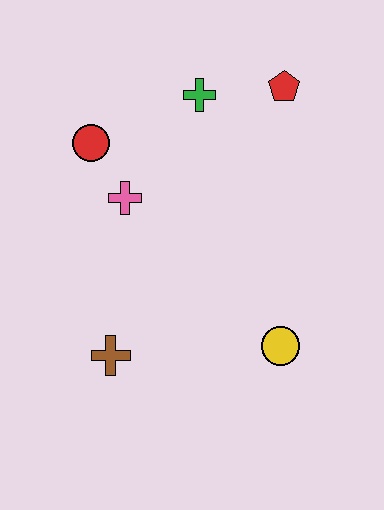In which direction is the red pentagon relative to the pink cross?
The red pentagon is to the right of the pink cross.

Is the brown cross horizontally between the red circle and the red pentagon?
Yes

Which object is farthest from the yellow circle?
The red circle is farthest from the yellow circle.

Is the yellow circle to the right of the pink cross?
Yes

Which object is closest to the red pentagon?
The green cross is closest to the red pentagon.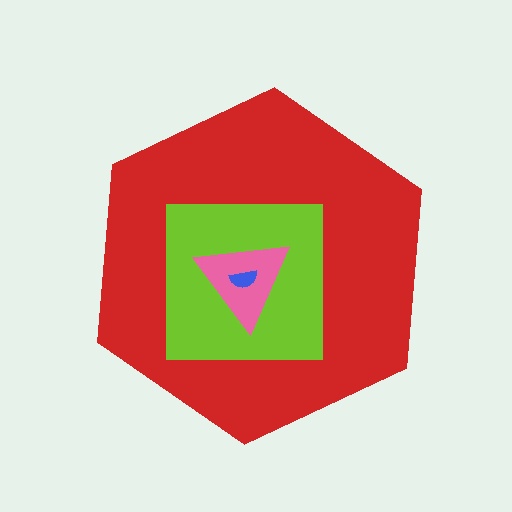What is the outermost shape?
The red hexagon.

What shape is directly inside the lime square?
The pink triangle.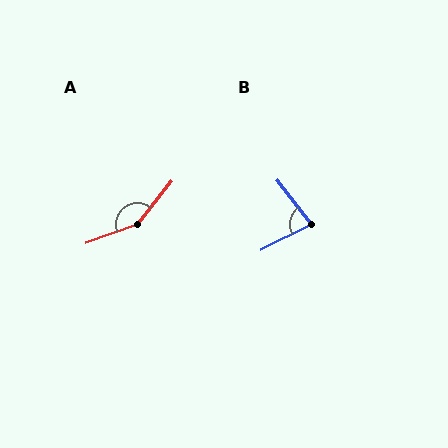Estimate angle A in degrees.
Approximately 148 degrees.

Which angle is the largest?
A, at approximately 148 degrees.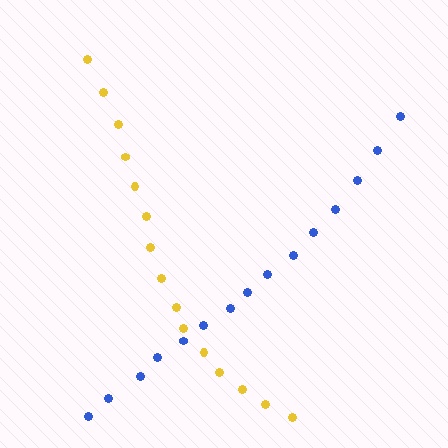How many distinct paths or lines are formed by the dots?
There are 2 distinct paths.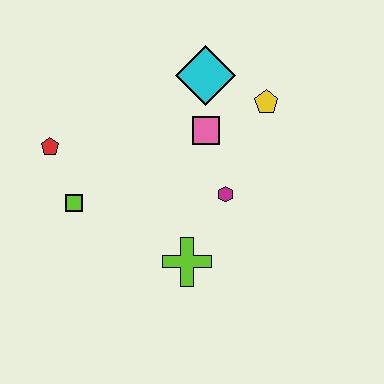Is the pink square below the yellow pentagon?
Yes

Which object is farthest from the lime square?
The yellow pentagon is farthest from the lime square.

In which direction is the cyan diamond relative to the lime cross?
The cyan diamond is above the lime cross.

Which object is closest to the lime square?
The red pentagon is closest to the lime square.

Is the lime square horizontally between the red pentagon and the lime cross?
Yes